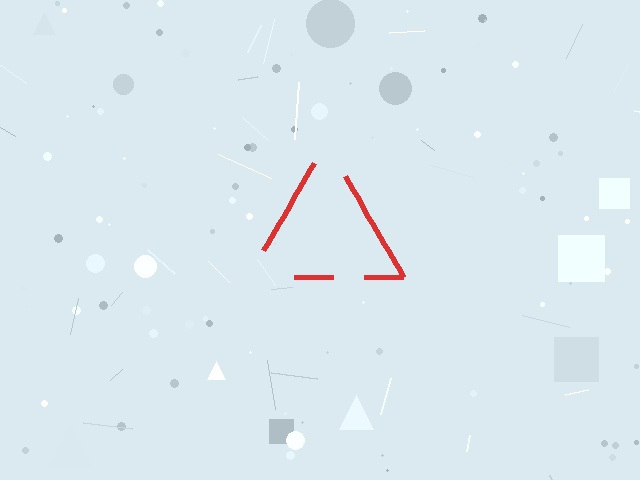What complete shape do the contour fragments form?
The contour fragments form a triangle.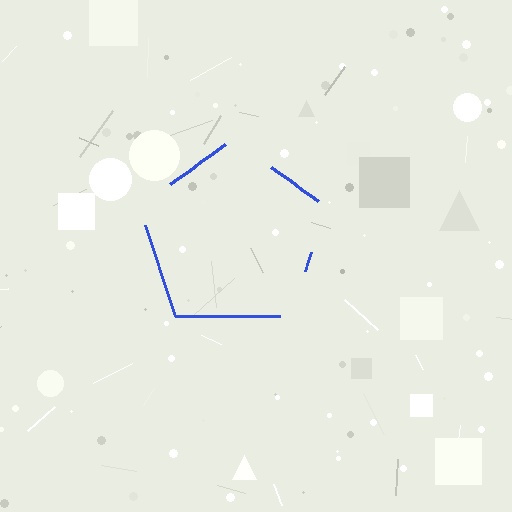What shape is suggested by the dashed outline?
The dashed outline suggests a pentagon.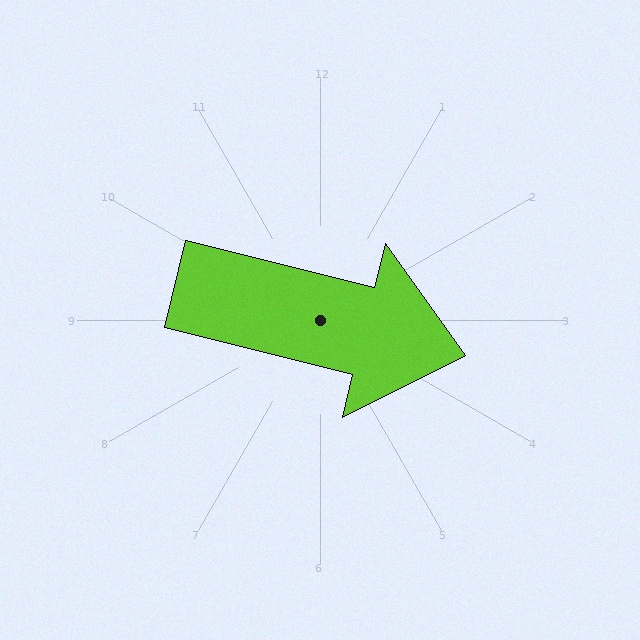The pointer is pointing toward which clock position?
Roughly 3 o'clock.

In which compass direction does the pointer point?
East.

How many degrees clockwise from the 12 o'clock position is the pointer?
Approximately 104 degrees.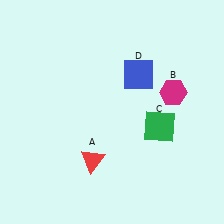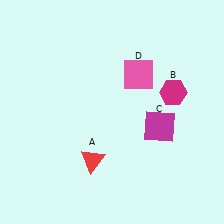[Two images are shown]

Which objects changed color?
C changed from green to magenta. D changed from blue to pink.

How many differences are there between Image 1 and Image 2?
There are 2 differences between the two images.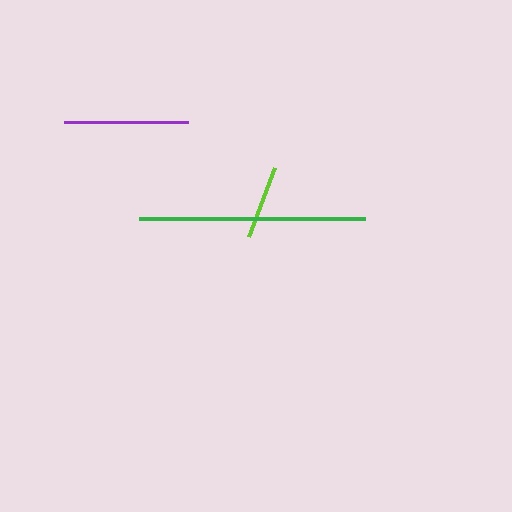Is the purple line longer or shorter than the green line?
The green line is longer than the purple line.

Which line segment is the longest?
The green line is the longest at approximately 226 pixels.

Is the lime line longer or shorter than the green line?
The green line is longer than the lime line.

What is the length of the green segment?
The green segment is approximately 226 pixels long.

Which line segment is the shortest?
The lime line is the shortest at approximately 74 pixels.